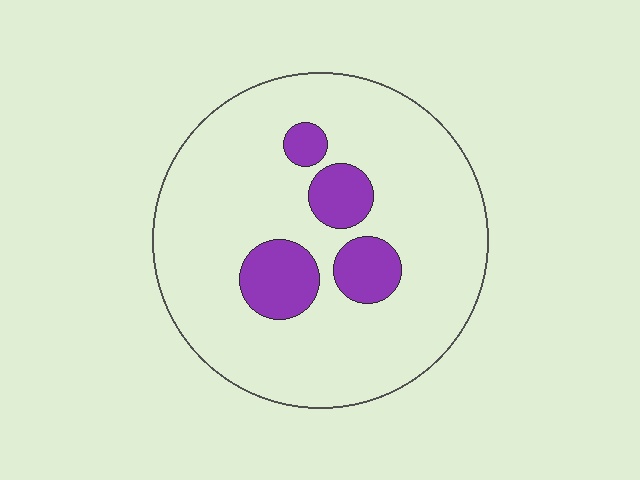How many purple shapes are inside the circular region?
4.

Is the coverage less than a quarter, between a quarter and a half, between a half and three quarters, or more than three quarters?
Less than a quarter.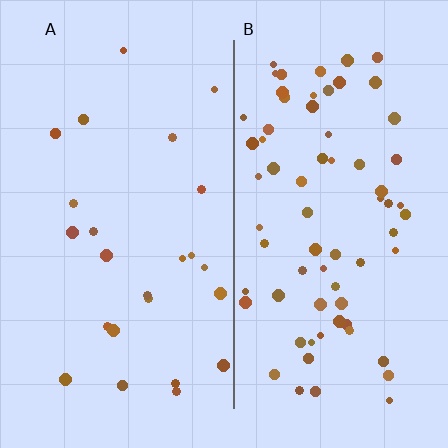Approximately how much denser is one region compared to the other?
Approximately 2.9× — region B over region A.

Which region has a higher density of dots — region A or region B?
B (the right).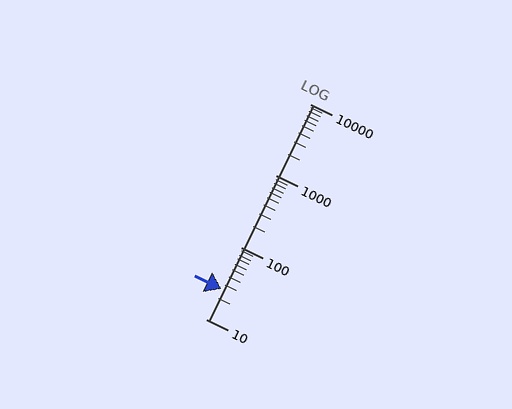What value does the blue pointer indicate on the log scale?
The pointer indicates approximately 26.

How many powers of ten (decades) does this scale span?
The scale spans 3 decades, from 10 to 10000.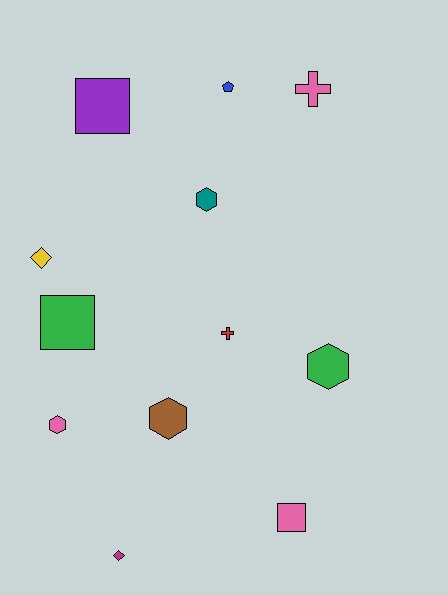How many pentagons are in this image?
There is 1 pentagon.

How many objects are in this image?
There are 12 objects.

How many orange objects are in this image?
There are no orange objects.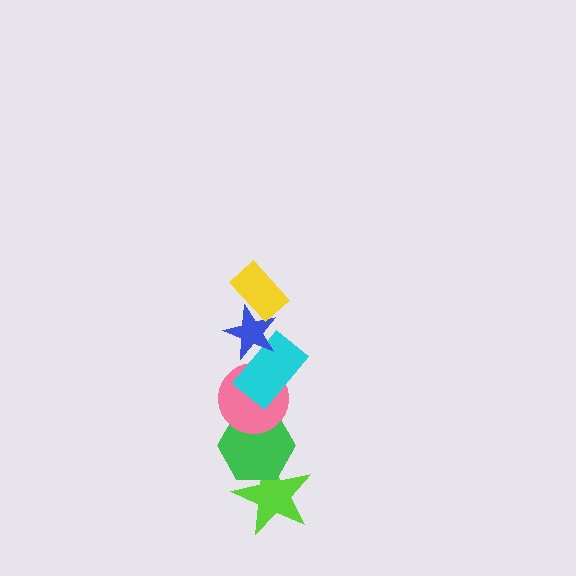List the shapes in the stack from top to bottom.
From top to bottom: the yellow rectangle, the blue star, the cyan rectangle, the pink circle, the green hexagon, the lime star.